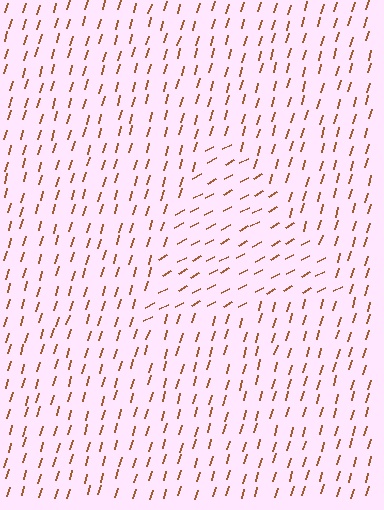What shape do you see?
I see a triangle.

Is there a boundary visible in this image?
Yes, there is a texture boundary formed by a change in line orientation.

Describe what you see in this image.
The image is filled with small brown line segments. A triangle region in the image has lines oriented differently from the surrounding lines, creating a visible texture boundary.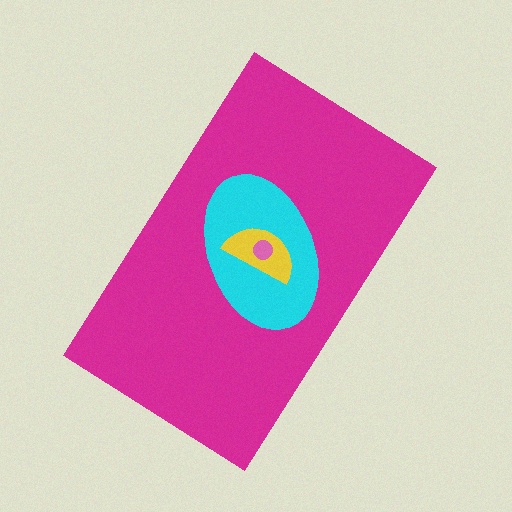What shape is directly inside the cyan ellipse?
The yellow semicircle.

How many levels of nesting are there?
4.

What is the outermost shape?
The magenta rectangle.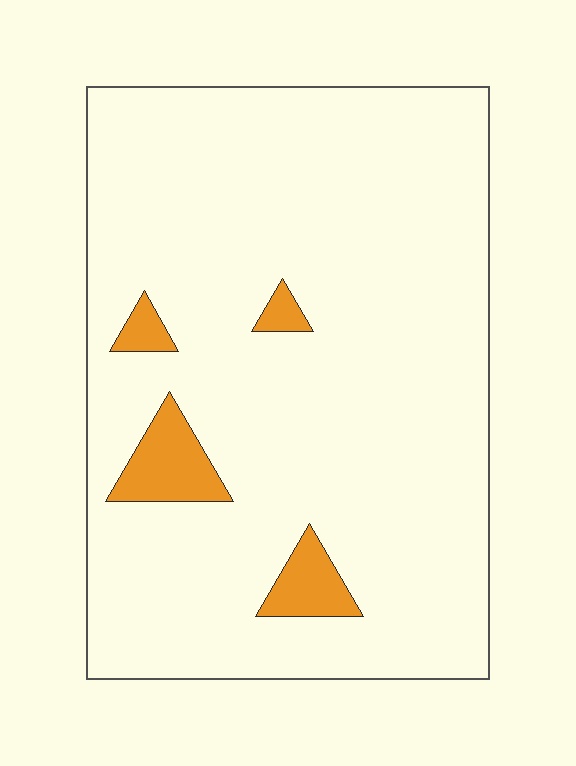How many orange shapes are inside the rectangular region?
4.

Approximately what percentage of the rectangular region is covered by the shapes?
Approximately 5%.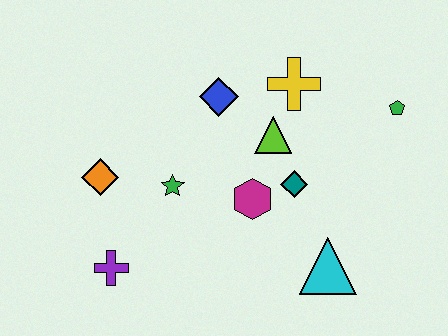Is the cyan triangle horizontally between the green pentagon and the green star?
Yes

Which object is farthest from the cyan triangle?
The orange diamond is farthest from the cyan triangle.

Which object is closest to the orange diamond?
The green star is closest to the orange diamond.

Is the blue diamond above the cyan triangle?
Yes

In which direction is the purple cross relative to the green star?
The purple cross is below the green star.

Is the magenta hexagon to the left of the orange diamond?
No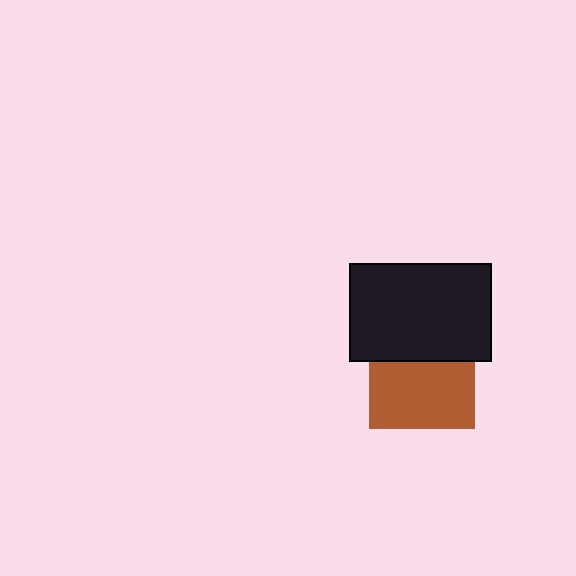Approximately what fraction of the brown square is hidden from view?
Roughly 36% of the brown square is hidden behind the black rectangle.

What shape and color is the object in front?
The object in front is a black rectangle.